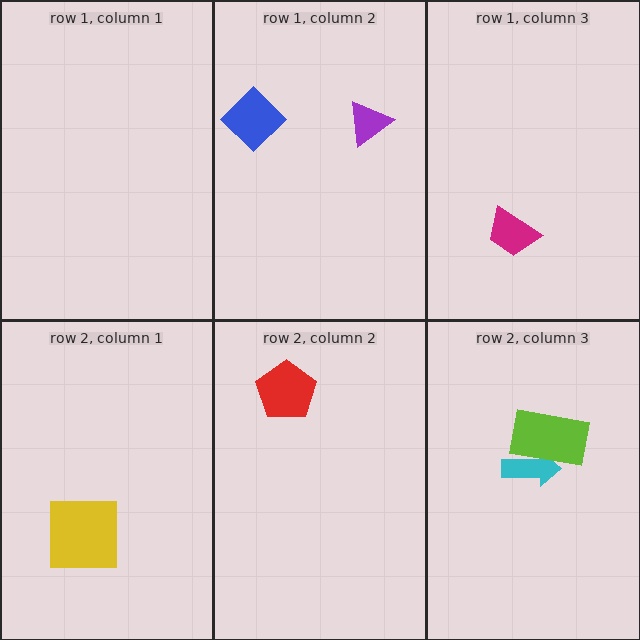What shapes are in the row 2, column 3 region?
The cyan arrow, the lime rectangle.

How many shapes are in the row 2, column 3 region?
2.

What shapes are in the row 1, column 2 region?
The blue diamond, the purple triangle.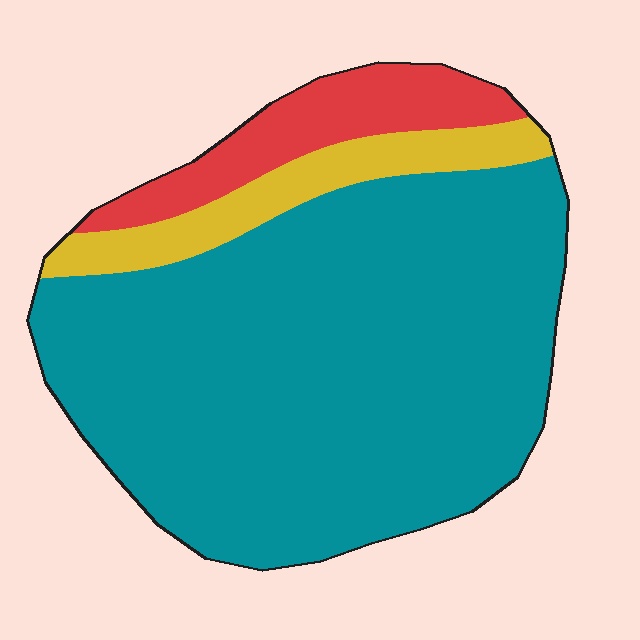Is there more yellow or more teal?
Teal.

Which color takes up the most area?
Teal, at roughly 75%.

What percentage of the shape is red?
Red covers about 10% of the shape.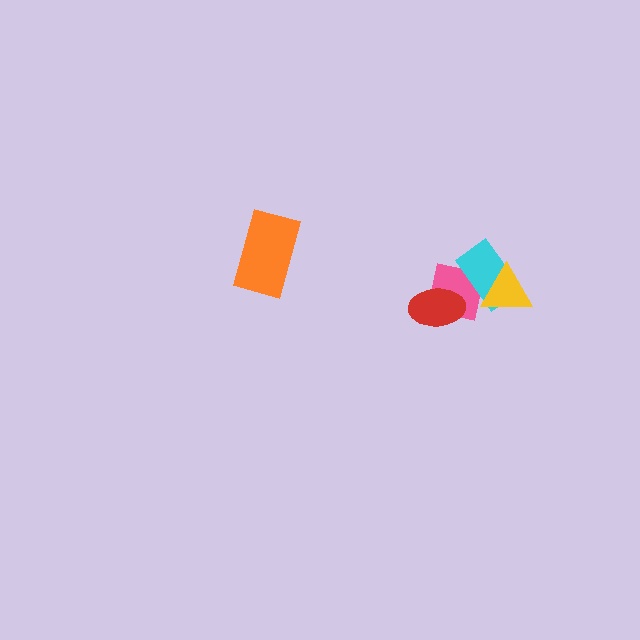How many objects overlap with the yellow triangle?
2 objects overlap with the yellow triangle.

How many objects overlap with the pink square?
3 objects overlap with the pink square.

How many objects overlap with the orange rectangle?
0 objects overlap with the orange rectangle.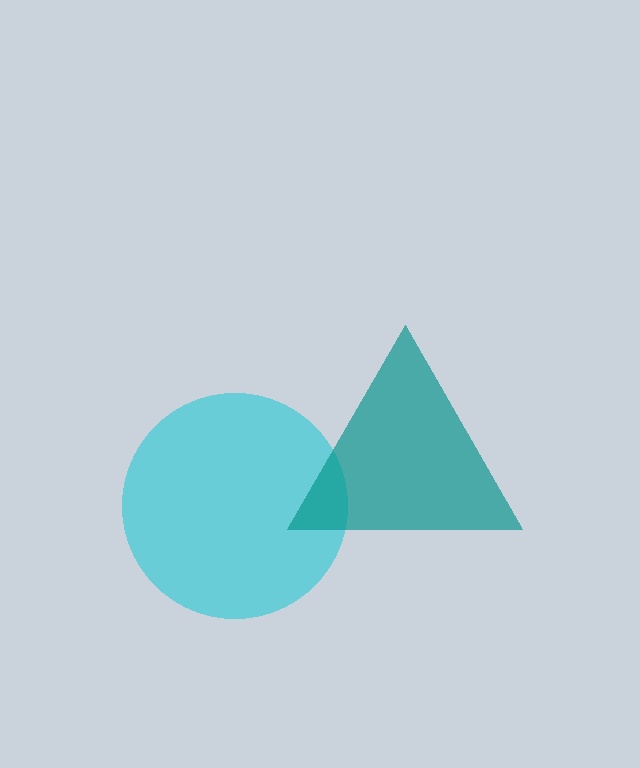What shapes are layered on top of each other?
The layered shapes are: a cyan circle, a teal triangle.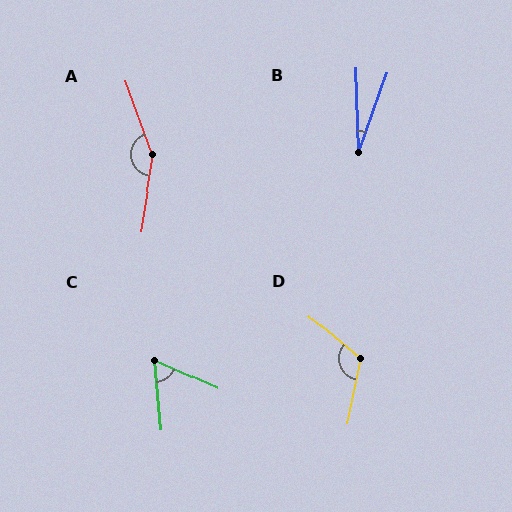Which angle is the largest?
A, at approximately 152 degrees.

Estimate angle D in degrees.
Approximately 119 degrees.